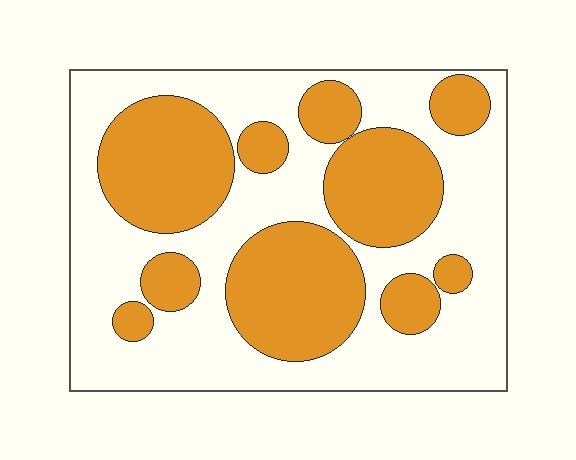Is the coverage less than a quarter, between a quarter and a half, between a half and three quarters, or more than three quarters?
Between a quarter and a half.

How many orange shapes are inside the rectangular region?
10.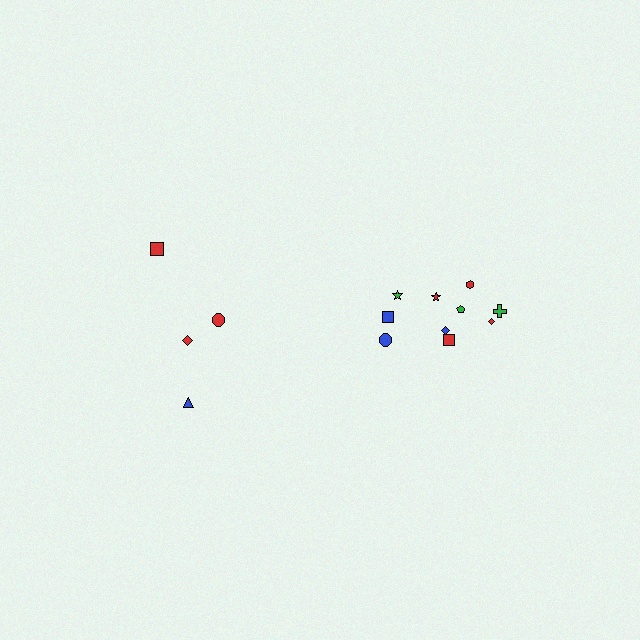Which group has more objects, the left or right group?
The right group.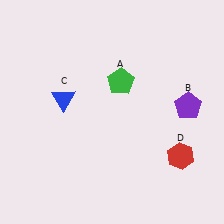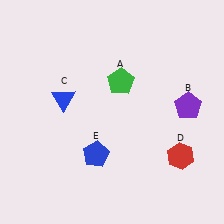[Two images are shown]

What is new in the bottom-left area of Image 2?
A blue pentagon (E) was added in the bottom-left area of Image 2.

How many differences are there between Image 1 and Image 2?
There is 1 difference between the two images.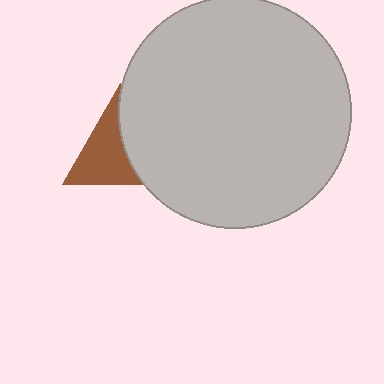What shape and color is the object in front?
The object in front is a light gray circle.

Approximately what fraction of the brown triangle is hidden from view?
Roughly 44% of the brown triangle is hidden behind the light gray circle.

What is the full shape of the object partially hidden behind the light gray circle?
The partially hidden object is a brown triangle.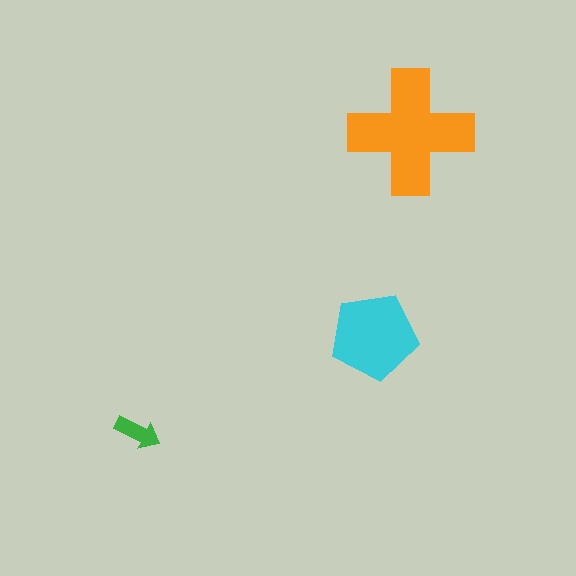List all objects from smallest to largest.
The green arrow, the cyan pentagon, the orange cross.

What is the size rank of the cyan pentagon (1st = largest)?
2nd.